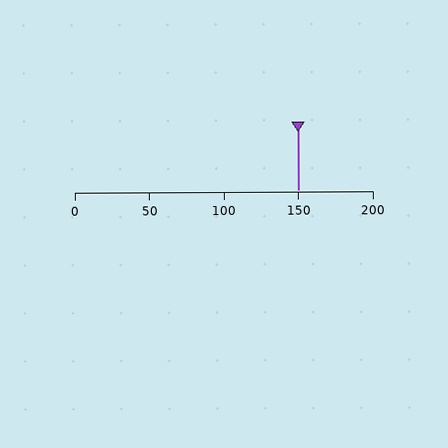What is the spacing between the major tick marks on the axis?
The major ticks are spaced 50 apart.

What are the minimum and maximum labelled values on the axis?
The axis runs from 0 to 200.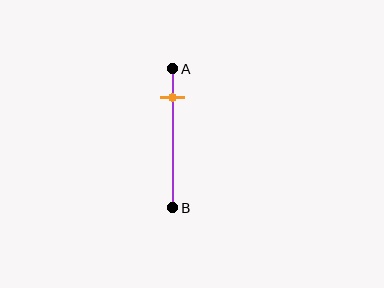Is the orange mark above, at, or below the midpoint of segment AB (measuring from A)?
The orange mark is above the midpoint of segment AB.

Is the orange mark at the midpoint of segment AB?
No, the mark is at about 20% from A, not at the 50% midpoint.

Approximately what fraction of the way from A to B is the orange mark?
The orange mark is approximately 20% of the way from A to B.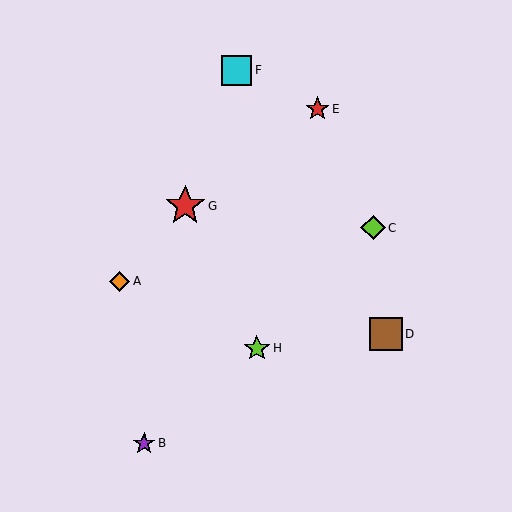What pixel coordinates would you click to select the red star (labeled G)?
Click at (185, 206) to select the red star G.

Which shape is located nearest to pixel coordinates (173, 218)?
The red star (labeled G) at (185, 206) is nearest to that location.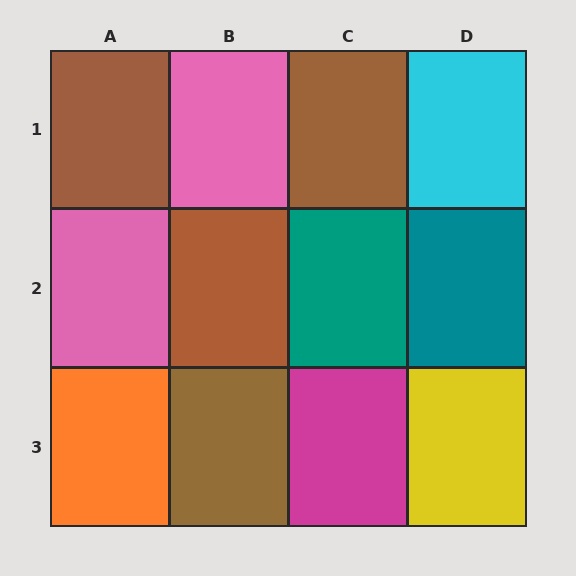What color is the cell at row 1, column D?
Cyan.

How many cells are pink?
2 cells are pink.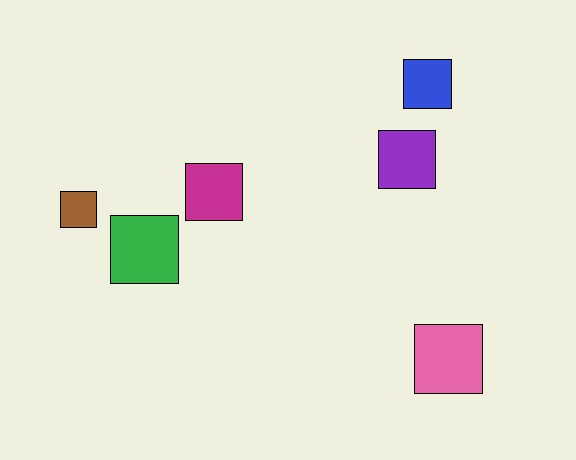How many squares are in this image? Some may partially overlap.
There are 6 squares.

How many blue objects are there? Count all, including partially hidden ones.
There is 1 blue object.